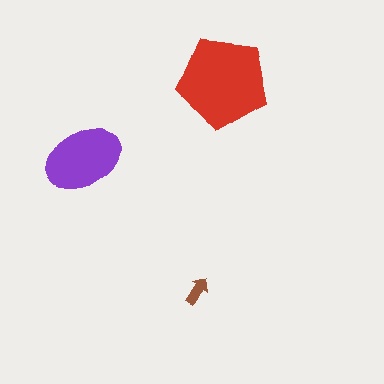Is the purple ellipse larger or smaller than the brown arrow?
Larger.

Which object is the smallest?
The brown arrow.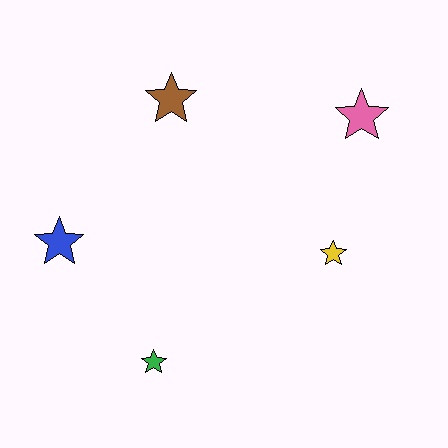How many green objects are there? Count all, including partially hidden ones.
There is 1 green object.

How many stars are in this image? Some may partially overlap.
There are 5 stars.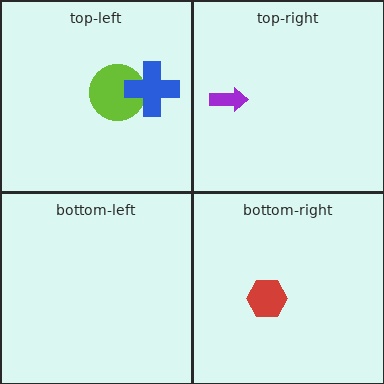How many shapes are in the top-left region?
2.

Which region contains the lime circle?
The top-left region.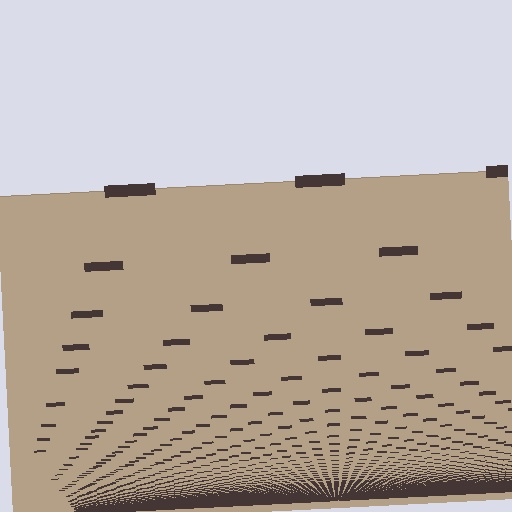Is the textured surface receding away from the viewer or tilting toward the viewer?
The surface appears to tilt toward the viewer. Texture elements get larger and sparser toward the top.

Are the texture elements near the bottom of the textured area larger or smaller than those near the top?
Smaller. The gradient is inverted — elements near the bottom are smaller and denser.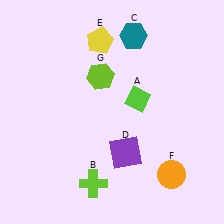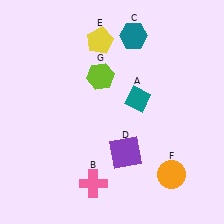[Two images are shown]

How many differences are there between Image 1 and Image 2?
There are 2 differences between the two images.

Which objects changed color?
A changed from lime to teal. B changed from lime to pink.